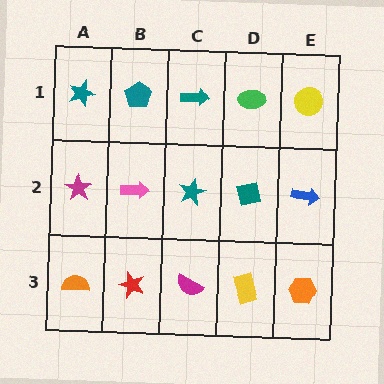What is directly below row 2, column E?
An orange hexagon.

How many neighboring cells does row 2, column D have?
4.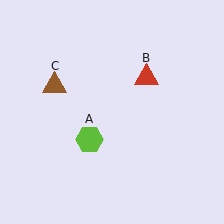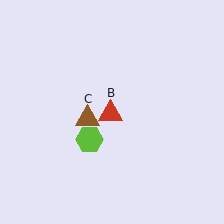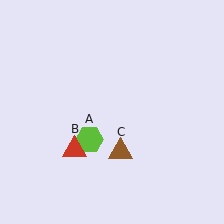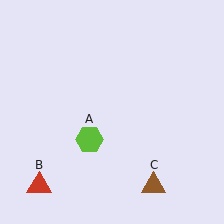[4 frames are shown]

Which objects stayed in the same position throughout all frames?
Lime hexagon (object A) remained stationary.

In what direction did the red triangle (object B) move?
The red triangle (object B) moved down and to the left.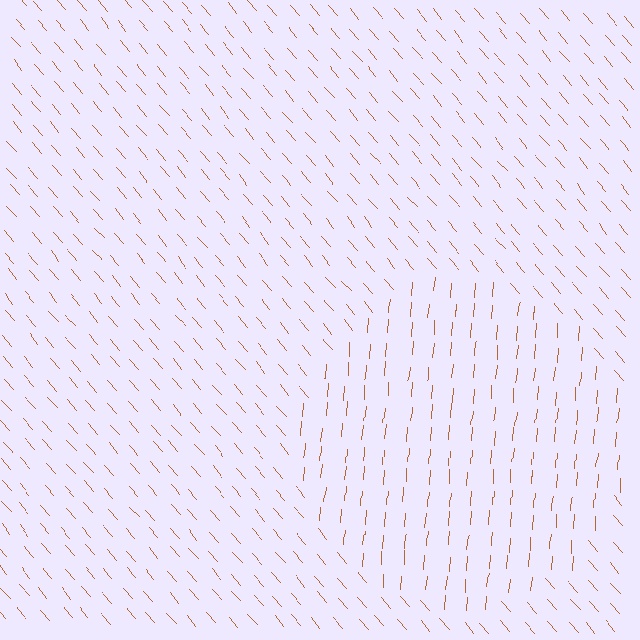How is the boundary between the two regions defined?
The boundary is defined purely by a change in line orientation (approximately 45 degrees difference). All lines are the same color and thickness.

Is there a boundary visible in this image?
Yes, there is a texture boundary formed by a change in line orientation.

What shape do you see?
I see a circle.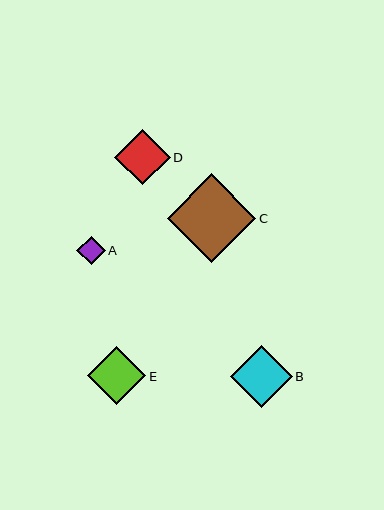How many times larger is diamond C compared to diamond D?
Diamond C is approximately 1.6 times the size of diamond D.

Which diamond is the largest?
Diamond C is the largest with a size of approximately 89 pixels.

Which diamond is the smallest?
Diamond A is the smallest with a size of approximately 28 pixels.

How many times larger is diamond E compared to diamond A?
Diamond E is approximately 2.0 times the size of diamond A.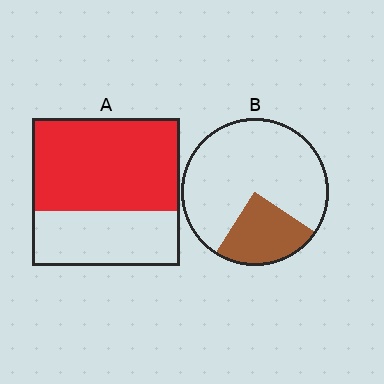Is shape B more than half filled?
No.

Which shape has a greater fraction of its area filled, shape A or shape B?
Shape A.